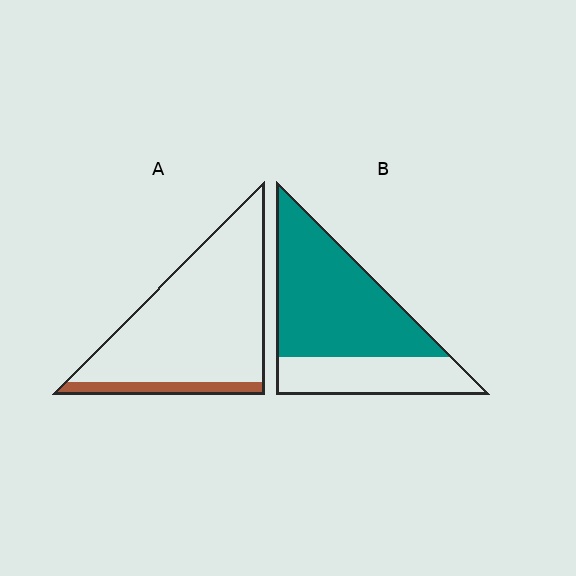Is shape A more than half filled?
No.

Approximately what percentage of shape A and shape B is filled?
A is approximately 10% and B is approximately 70%.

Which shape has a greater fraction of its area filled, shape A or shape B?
Shape B.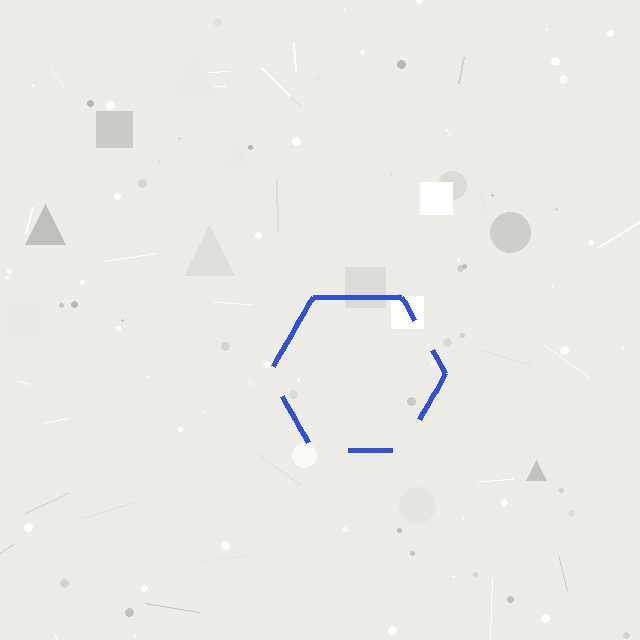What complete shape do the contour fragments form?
The contour fragments form a hexagon.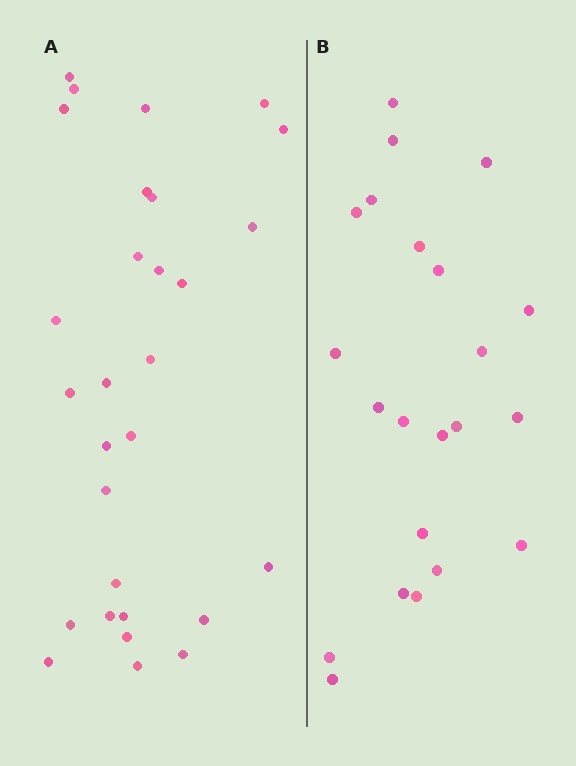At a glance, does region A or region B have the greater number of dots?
Region A (the left region) has more dots.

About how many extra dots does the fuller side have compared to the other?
Region A has roughly 8 or so more dots than region B.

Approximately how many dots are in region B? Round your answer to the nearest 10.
About 20 dots. (The exact count is 22, which rounds to 20.)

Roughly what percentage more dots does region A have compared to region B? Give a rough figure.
About 30% more.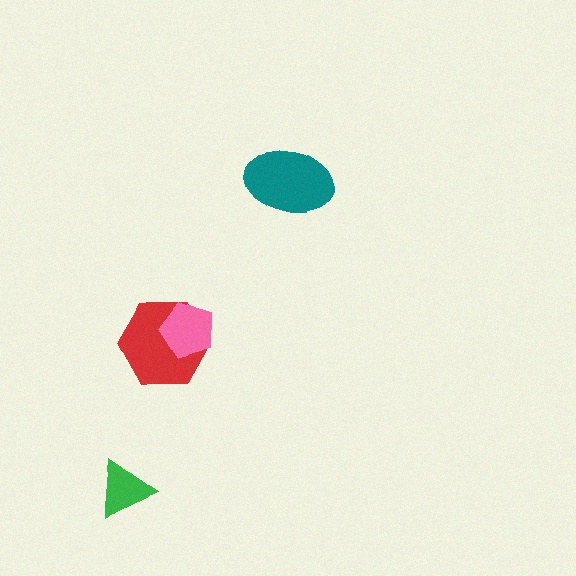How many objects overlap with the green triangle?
0 objects overlap with the green triangle.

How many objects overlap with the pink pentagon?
1 object overlaps with the pink pentagon.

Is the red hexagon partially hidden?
Yes, it is partially covered by another shape.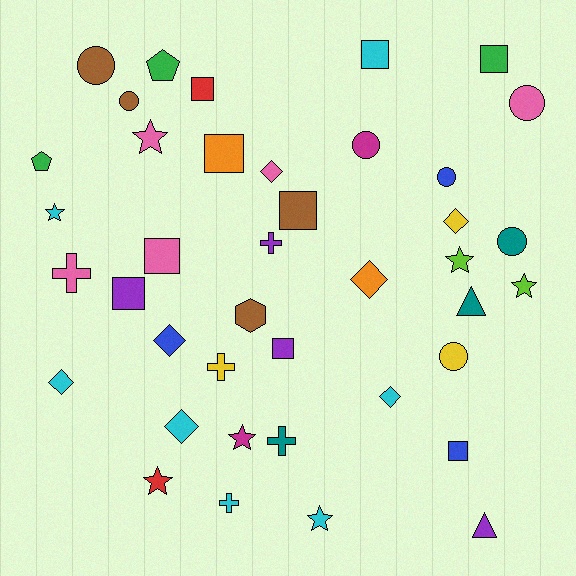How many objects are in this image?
There are 40 objects.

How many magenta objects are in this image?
There are 2 magenta objects.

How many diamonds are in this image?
There are 7 diamonds.